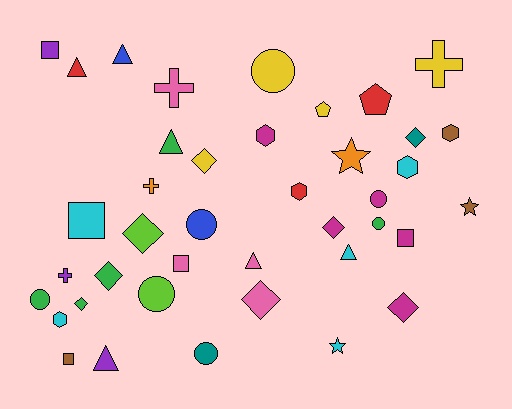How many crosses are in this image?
There are 4 crosses.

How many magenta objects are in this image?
There are 5 magenta objects.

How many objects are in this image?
There are 40 objects.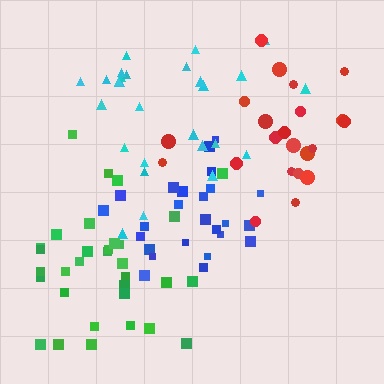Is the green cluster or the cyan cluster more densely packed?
Cyan.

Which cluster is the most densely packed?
Blue.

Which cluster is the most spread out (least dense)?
Green.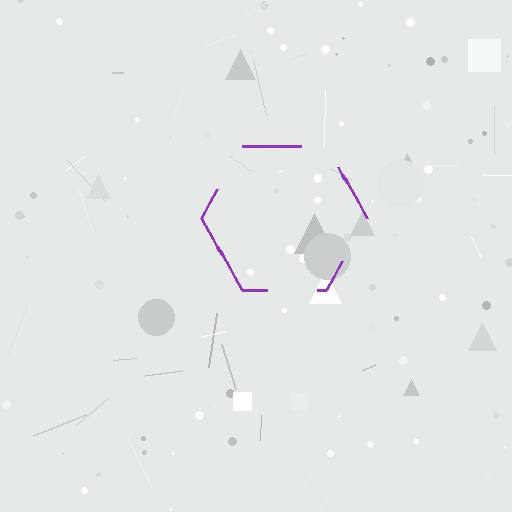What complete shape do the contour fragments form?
The contour fragments form a hexagon.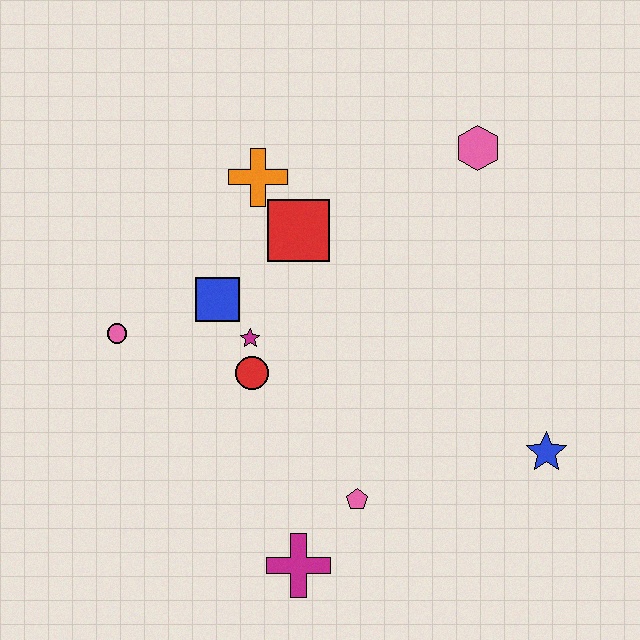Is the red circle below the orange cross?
Yes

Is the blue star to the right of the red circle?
Yes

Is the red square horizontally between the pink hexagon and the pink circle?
Yes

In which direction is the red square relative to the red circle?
The red square is above the red circle.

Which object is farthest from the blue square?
The blue star is farthest from the blue square.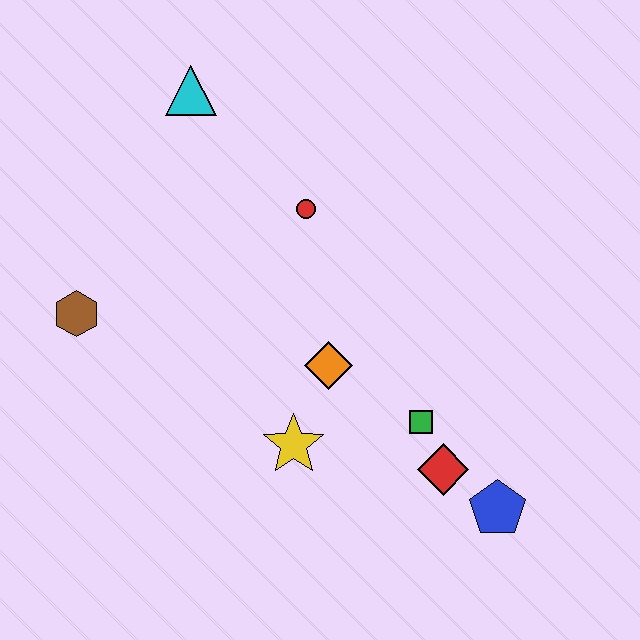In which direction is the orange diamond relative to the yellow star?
The orange diamond is above the yellow star.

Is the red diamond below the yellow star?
Yes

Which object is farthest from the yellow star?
The cyan triangle is farthest from the yellow star.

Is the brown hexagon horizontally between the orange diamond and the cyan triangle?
No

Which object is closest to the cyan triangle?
The red circle is closest to the cyan triangle.